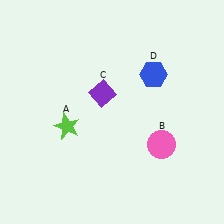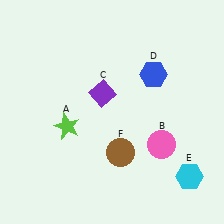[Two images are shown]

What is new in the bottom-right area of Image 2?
A cyan hexagon (E) was added in the bottom-right area of Image 2.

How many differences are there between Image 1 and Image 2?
There are 2 differences between the two images.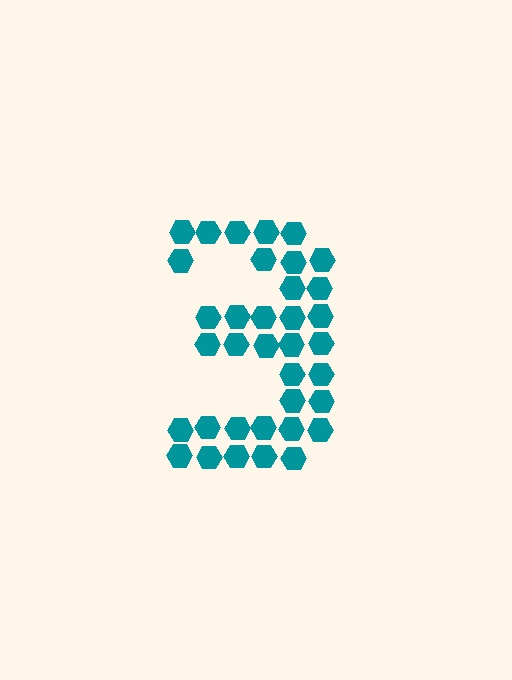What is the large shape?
The large shape is the digit 3.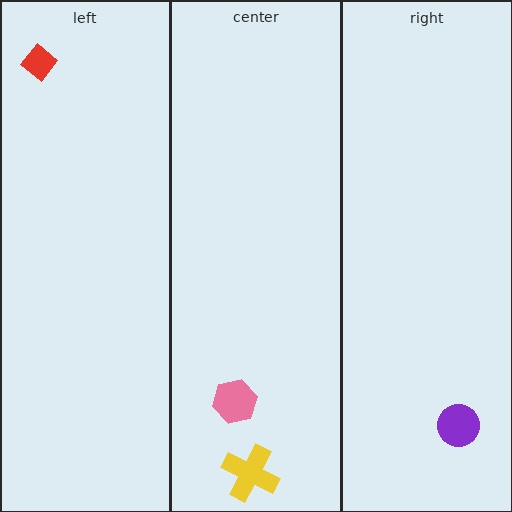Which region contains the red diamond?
The left region.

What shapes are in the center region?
The pink hexagon, the yellow cross.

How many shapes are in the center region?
2.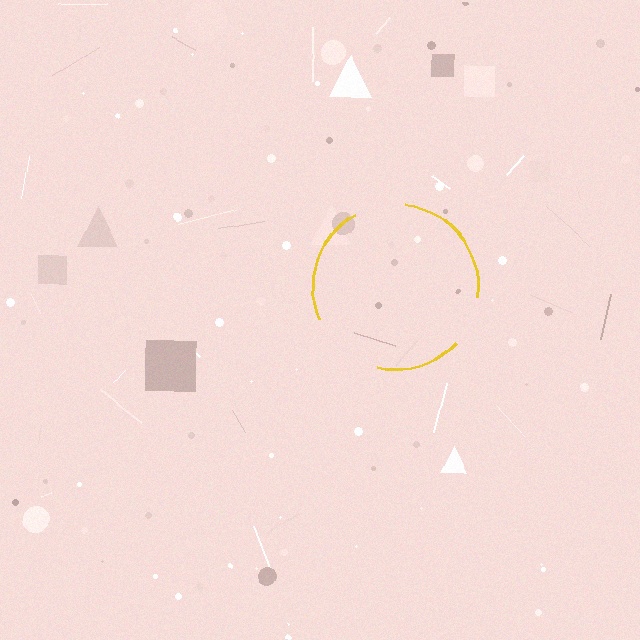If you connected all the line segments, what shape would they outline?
They would outline a circle.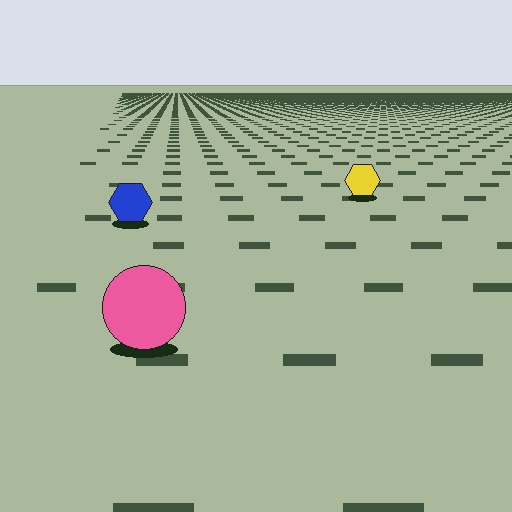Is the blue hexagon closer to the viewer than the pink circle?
No. The pink circle is closer — you can tell from the texture gradient: the ground texture is coarser near it.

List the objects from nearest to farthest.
From nearest to farthest: the pink circle, the blue hexagon, the yellow hexagon.